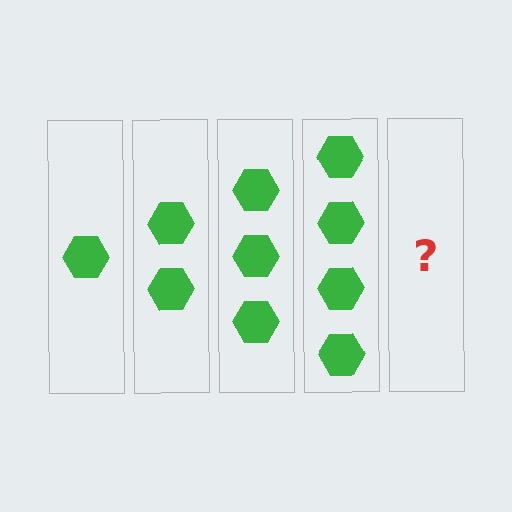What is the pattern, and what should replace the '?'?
The pattern is that each step adds one more hexagon. The '?' should be 5 hexagons.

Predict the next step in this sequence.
The next step is 5 hexagons.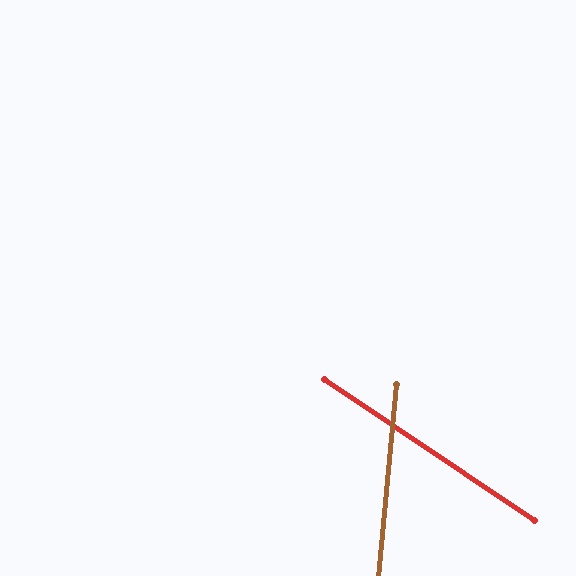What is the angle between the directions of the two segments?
Approximately 61 degrees.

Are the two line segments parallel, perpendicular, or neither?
Neither parallel nor perpendicular — they differ by about 61°.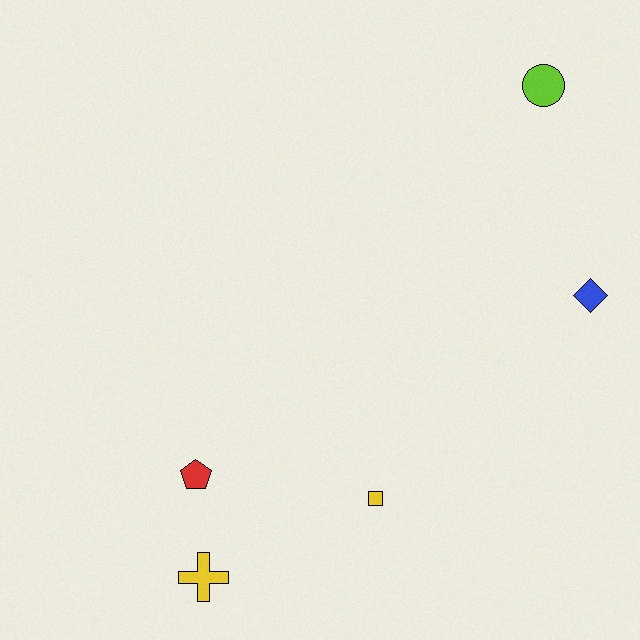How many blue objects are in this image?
There is 1 blue object.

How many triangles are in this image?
There are no triangles.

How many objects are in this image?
There are 5 objects.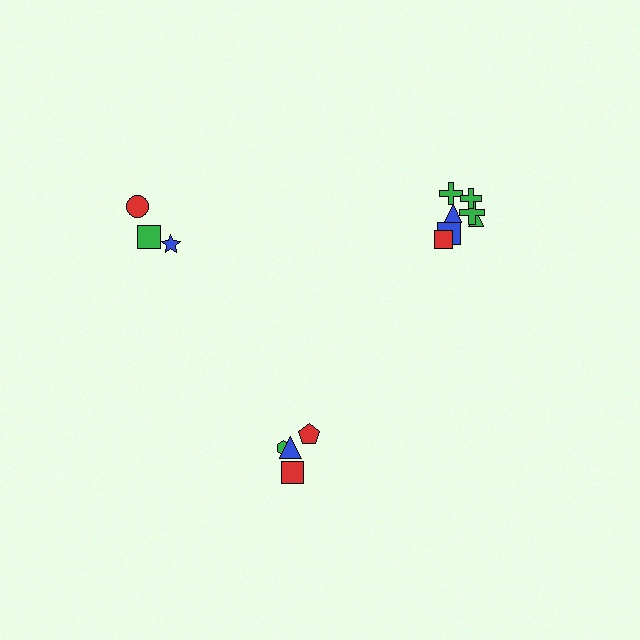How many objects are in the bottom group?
There are 4 objects.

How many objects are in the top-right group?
There are 7 objects.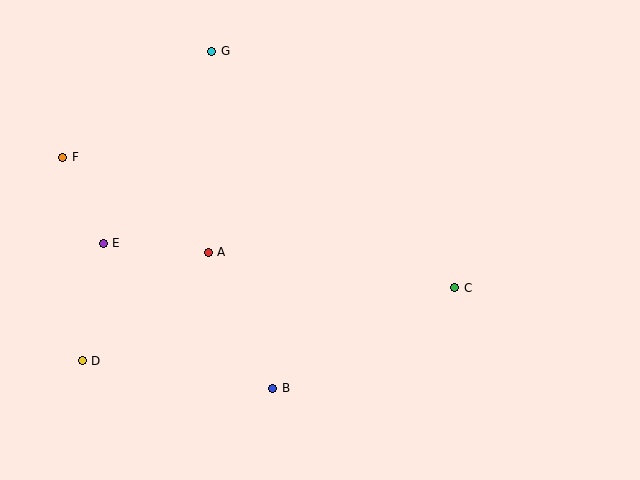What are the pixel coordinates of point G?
Point G is at (212, 51).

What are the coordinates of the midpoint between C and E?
The midpoint between C and E is at (279, 266).